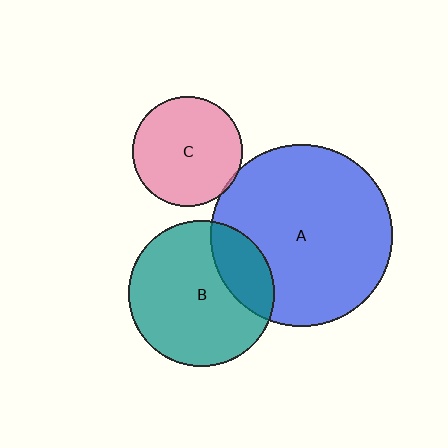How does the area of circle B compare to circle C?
Approximately 1.8 times.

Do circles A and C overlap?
Yes.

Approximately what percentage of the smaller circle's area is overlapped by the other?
Approximately 5%.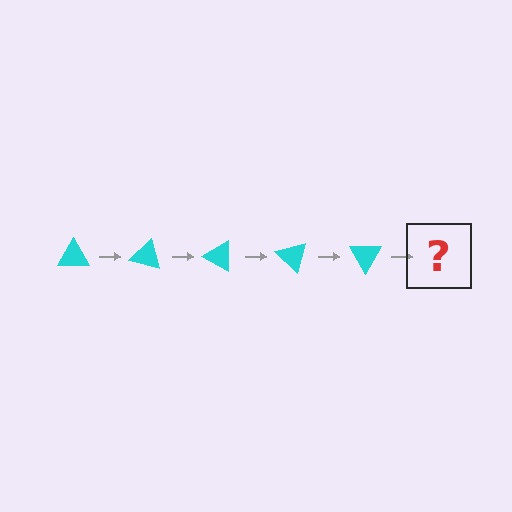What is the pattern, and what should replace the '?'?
The pattern is that the triangle rotates 15 degrees each step. The '?' should be a cyan triangle rotated 75 degrees.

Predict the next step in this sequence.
The next step is a cyan triangle rotated 75 degrees.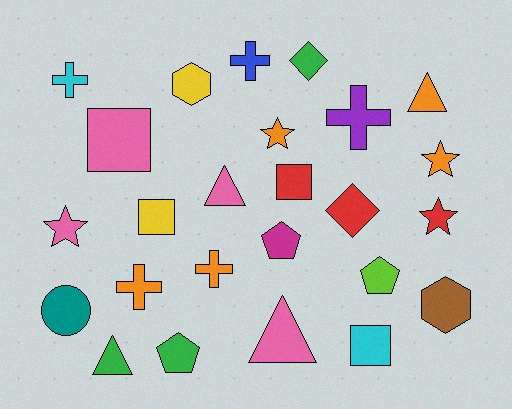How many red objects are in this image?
There are 3 red objects.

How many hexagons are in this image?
There are 2 hexagons.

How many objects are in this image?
There are 25 objects.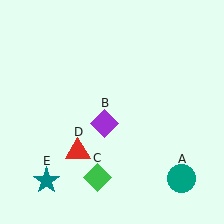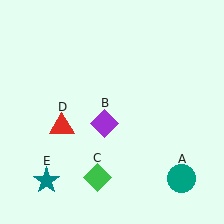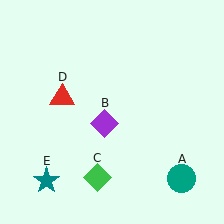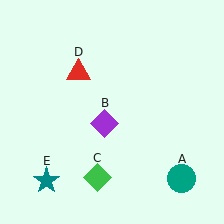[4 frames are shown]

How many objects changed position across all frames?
1 object changed position: red triangle (object D).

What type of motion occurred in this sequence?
The red triangle (object D) rotated clockwise around the center of the scene.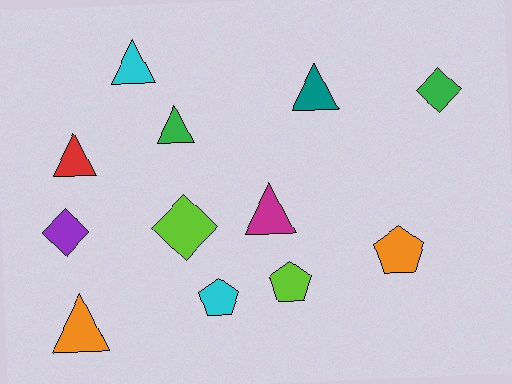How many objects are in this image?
There are 12 objects.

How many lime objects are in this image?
There are 2 lime objects.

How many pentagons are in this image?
There are 3 pentagons.